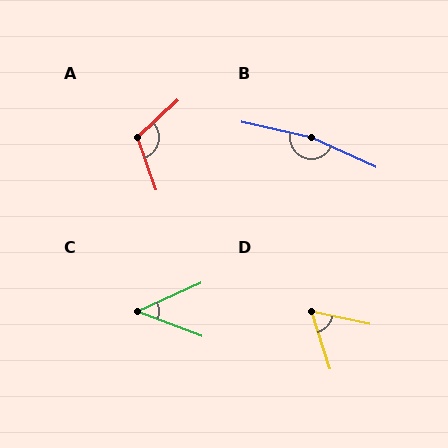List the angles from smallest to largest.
C (45°), D (60°), A (114°), B (168°).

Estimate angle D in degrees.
Approximately 60 degrees.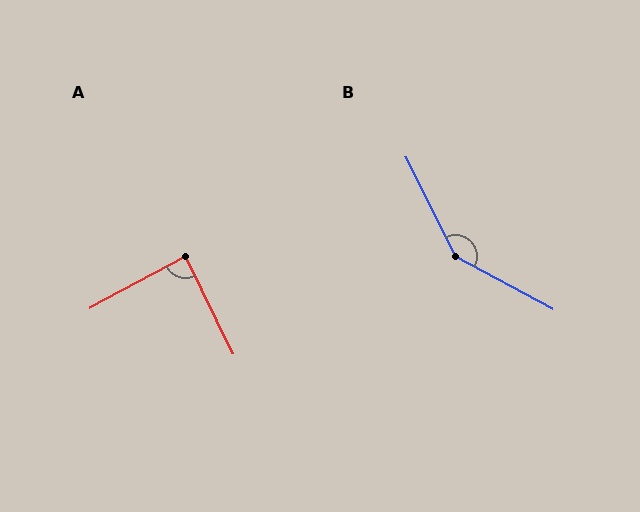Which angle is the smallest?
A, at approximately 88 degrees.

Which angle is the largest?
B, at approximately 145 degrees.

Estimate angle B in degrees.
Approximately 145 degrees.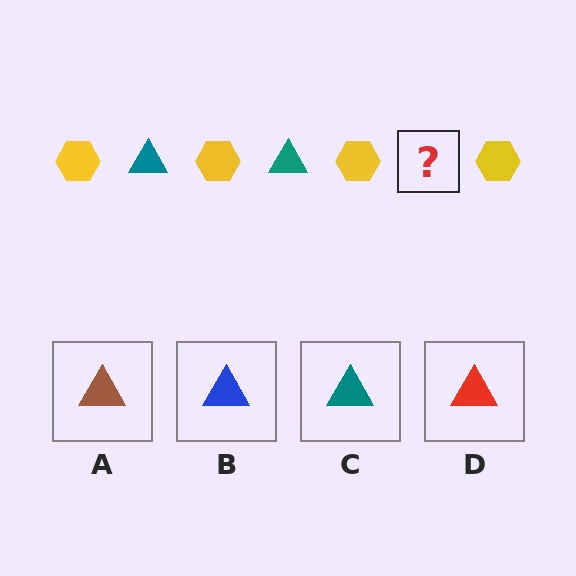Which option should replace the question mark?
Option C.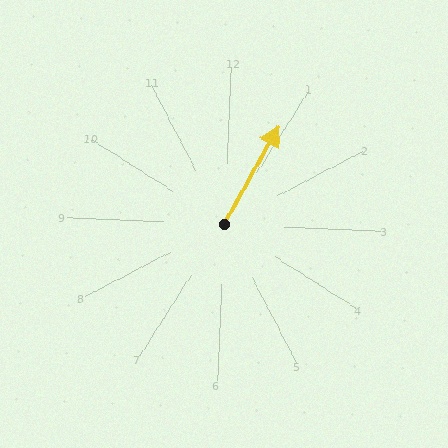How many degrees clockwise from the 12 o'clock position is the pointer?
Approximately 27 degrees.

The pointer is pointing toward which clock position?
Roughly 1 o'clock.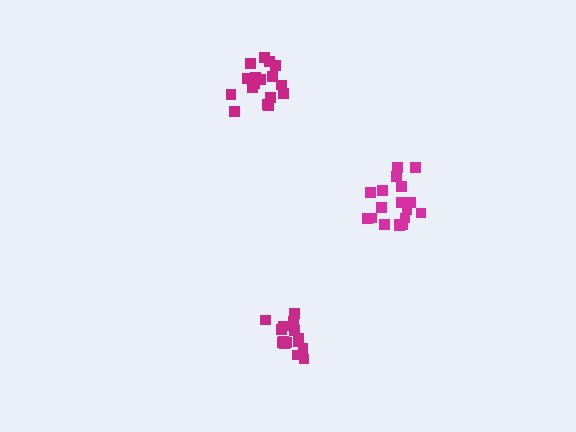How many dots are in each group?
Group 1: 18 dots, Group 2: 18 dots, Group 3: 15 dots (51 total).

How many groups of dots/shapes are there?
There are 3 groups.